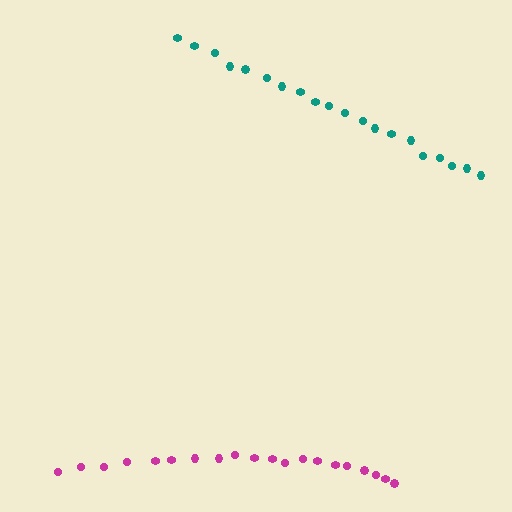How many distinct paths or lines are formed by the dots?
There are 2 distinct paths.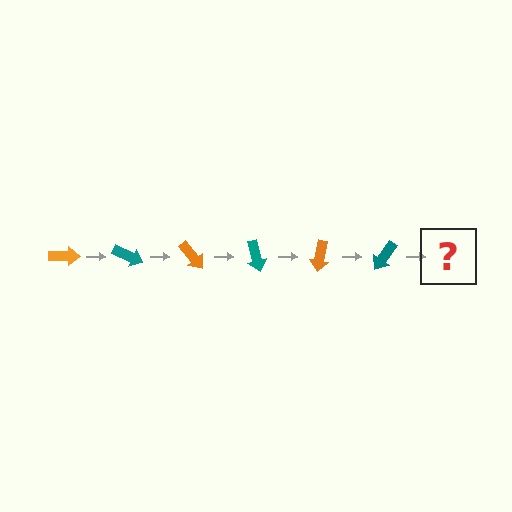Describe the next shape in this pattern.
It should be an orange arrow, rotated 150 degrees from the start.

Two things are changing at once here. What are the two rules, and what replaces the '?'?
The two rules are that it rotates 25 degrees each step and the color cycles through orange and teal. The '?' should be an orange arrow, rotated 150 degrees from the start.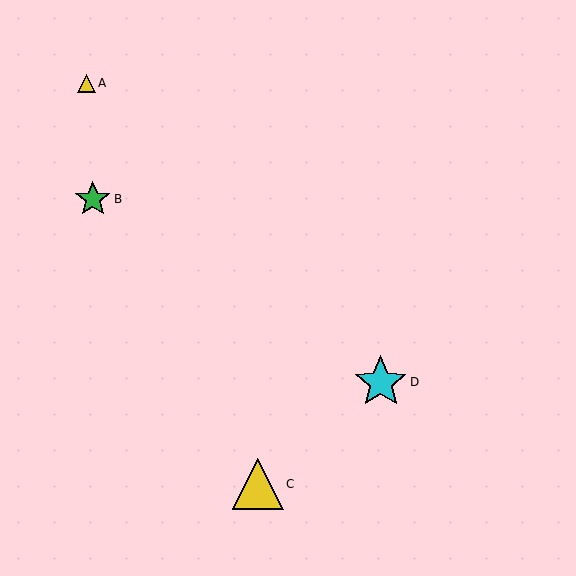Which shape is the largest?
The cyan star (labeled D) is the largest.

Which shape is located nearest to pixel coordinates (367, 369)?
The cyan star (labeled D) at (381, 382) is nearest to that location.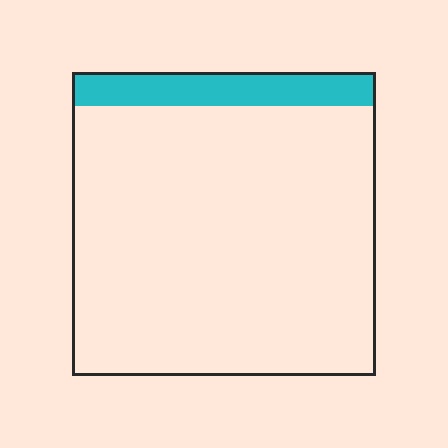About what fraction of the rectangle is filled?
About one tenth (1/10).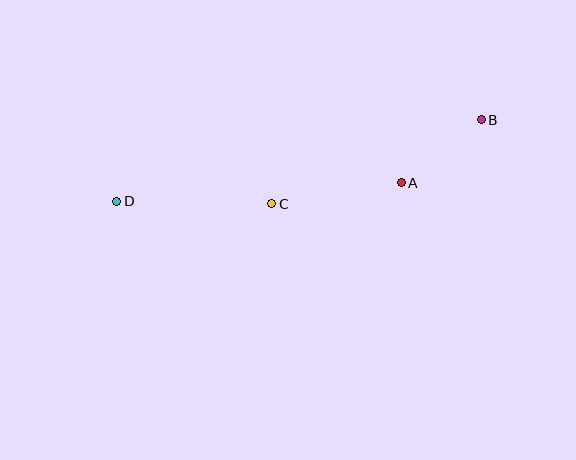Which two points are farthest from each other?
Points B and D are farthest from each other.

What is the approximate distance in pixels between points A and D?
The distance between A and D is approximately 286 pixels.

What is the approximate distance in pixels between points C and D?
The distance between C and D is approximately 155 pixels.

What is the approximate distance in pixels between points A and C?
The distance between A and C is approximately 132 pixels.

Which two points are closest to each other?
Points A and B are closest to each other.